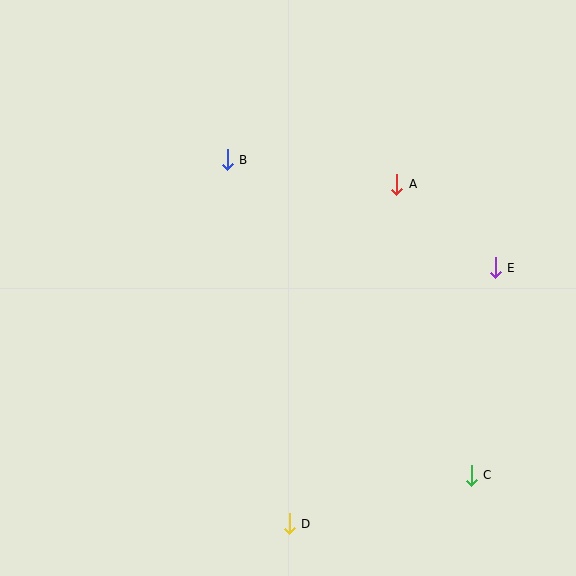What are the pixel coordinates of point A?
Point A is at (397, 184).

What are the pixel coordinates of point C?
Point C is at (471, 475).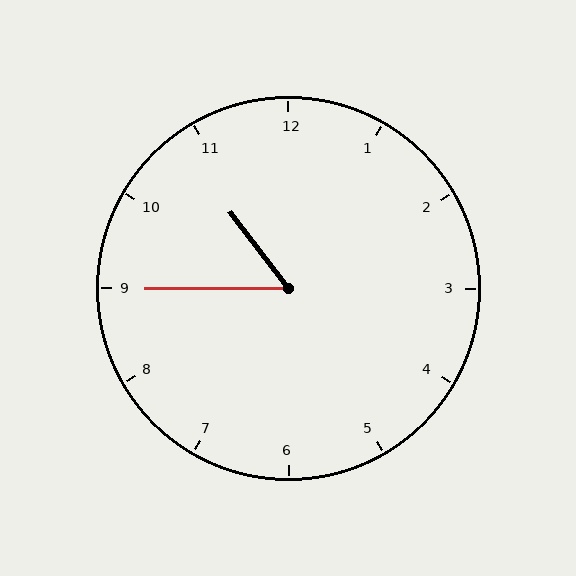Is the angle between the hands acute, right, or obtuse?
It is acute.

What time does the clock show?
10:45.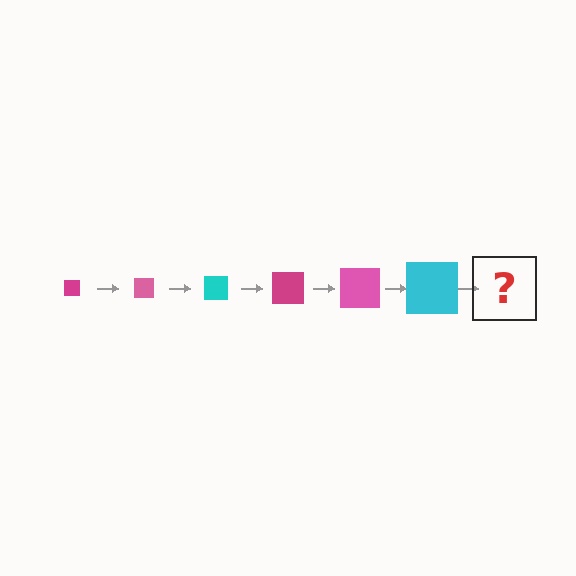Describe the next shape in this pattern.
It should be a magenta square, larger than the previous one.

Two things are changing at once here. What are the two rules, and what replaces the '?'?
The two rules are that the square grows larger each step and the color cycles through magenta, pink, and cyan. The '?' should be a magenta square, larger than the previous one.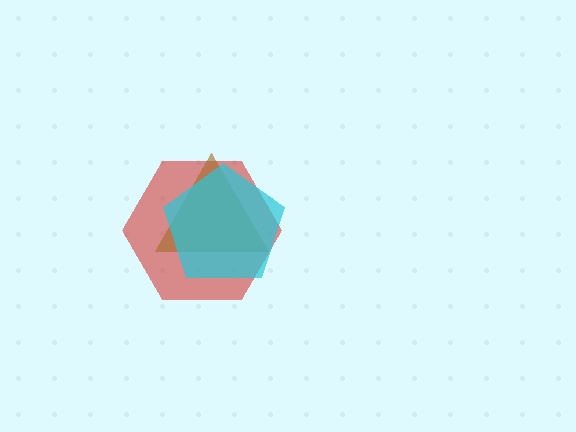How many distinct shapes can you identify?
There are 3 distinct shapes: a red hexagon, a brown triangle, a cyan pentagon.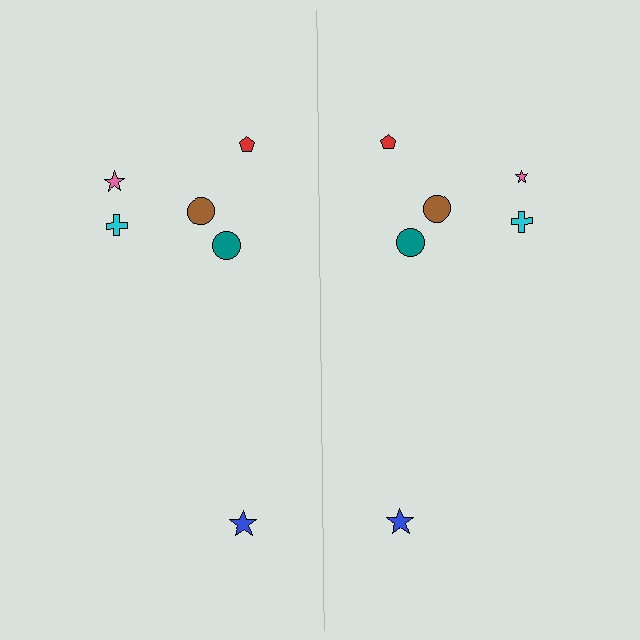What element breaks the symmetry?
The pink star on the right side has a different size than its mirror counterpart.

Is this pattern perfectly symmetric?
No, the pattern is not perfectly symmetric. The pink star on the right side has a different size than its mirror counterpart.